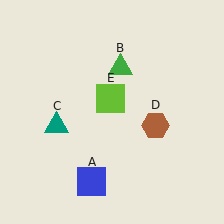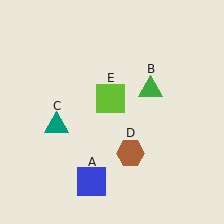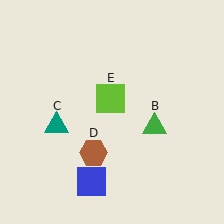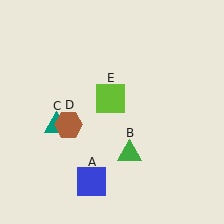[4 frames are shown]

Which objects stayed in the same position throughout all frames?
Blue square (object A) and teal triangle (object C) and lime square (object E) remained stationary.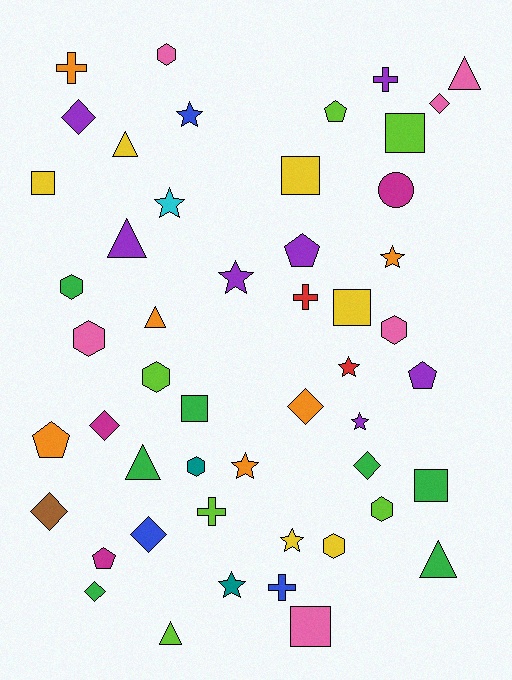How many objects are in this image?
There are 50 objects.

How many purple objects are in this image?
There are 7 purple objects.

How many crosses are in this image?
There are 5 crosses.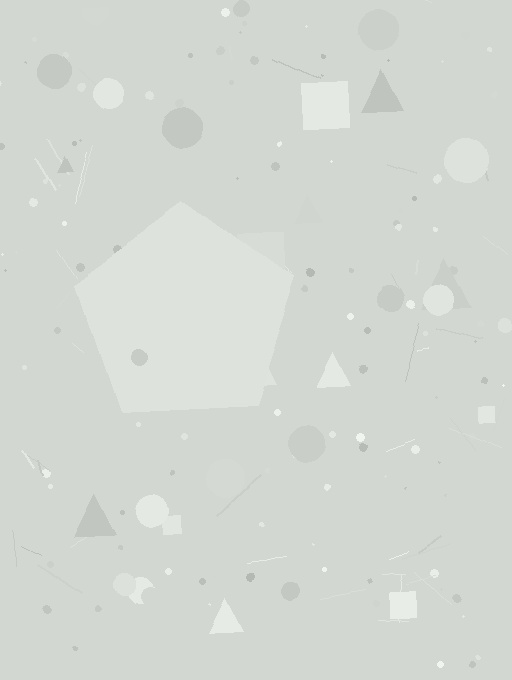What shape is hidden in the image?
A pentagon is hidden in the image.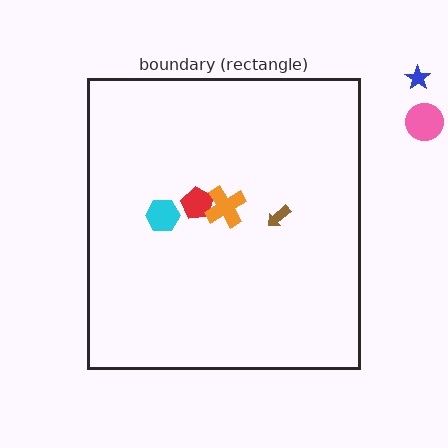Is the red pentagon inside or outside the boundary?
Inside.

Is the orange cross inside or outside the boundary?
Inside.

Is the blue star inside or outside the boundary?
Outside.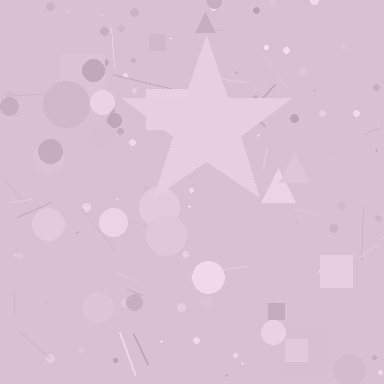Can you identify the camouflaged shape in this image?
The camouflaged shape is a star.